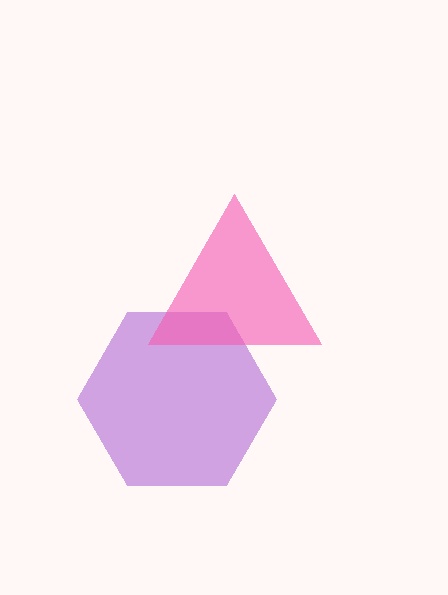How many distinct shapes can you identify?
There are 2 distinct shapes: a purple hexagon, a pink triangle.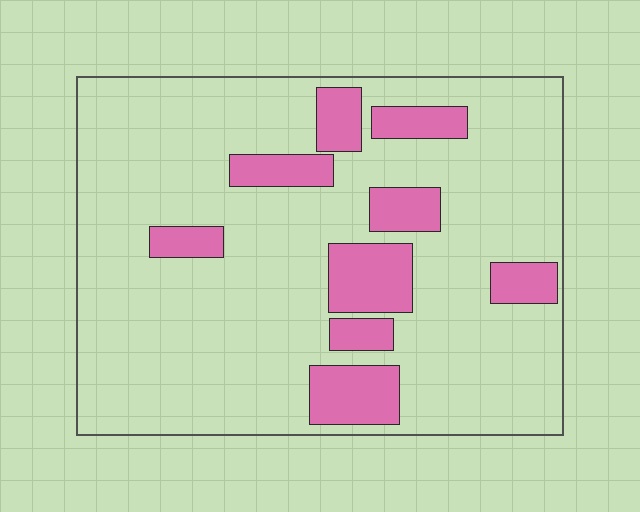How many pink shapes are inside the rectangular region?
9.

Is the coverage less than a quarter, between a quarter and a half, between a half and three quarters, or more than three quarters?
Less than a quarter.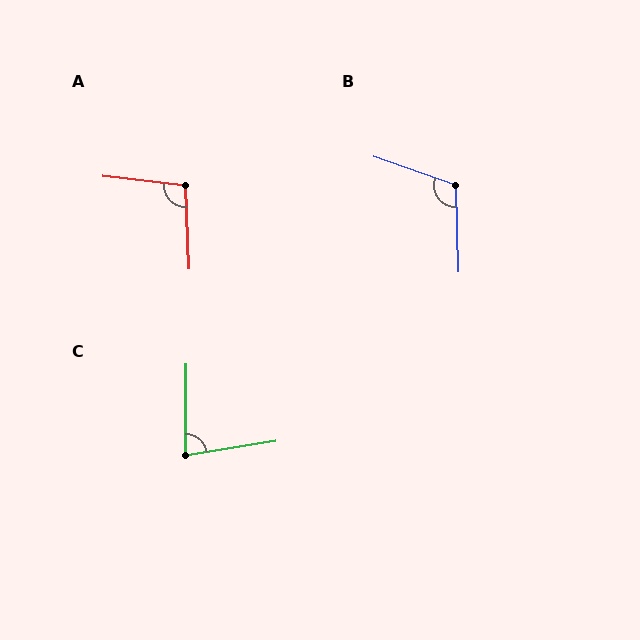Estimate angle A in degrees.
Approximately 99 degrees.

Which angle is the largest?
B, at approximately 111 degrees.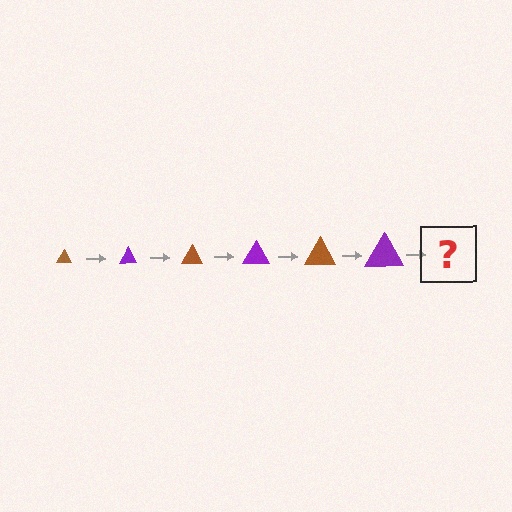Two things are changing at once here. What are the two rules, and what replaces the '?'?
The two rules are that the triangle grows larger each step and the color cycles through brown and purple. The '?' should be a brown triangle, larger than the previous one.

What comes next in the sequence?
The next element should be a brown triangle, larger than the previous one.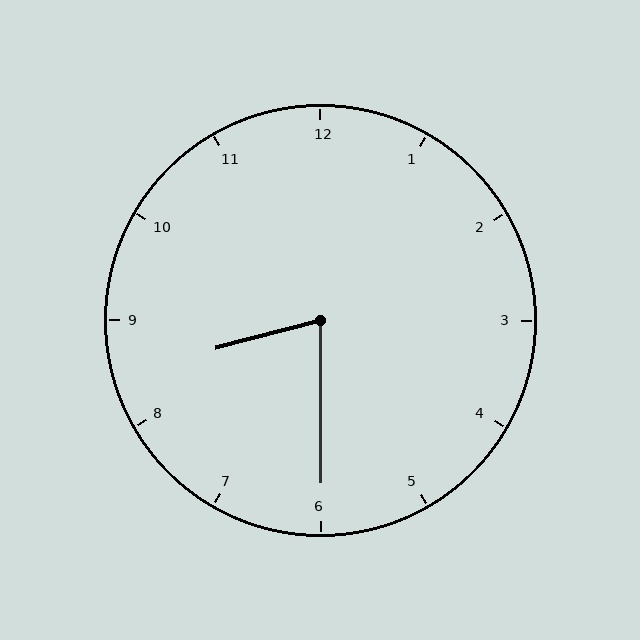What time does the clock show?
8:30.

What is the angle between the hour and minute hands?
Approximately 75 degrees.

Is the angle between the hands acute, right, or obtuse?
It is acute.